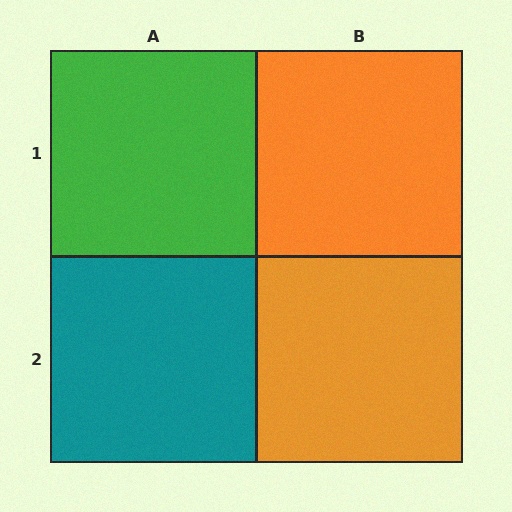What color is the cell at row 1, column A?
Green.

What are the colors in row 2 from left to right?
Teal, orange.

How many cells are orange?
2 cells are orange.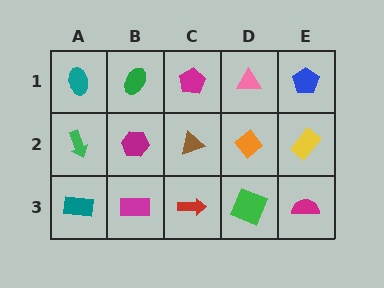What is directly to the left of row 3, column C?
A magenta rectangle.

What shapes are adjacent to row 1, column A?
A green arrow (row 2, column A), a green ellipse (row 1, column B).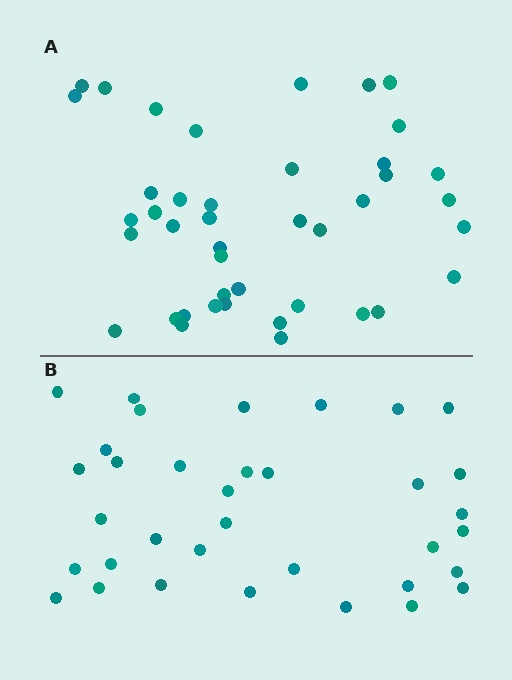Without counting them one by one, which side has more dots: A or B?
Region A (the top region) has more dots.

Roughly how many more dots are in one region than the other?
Region A has roughly 8 or so more dots than region B.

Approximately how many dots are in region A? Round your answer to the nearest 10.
About 40 dots. (The exact count is 42, which rounds to 40.)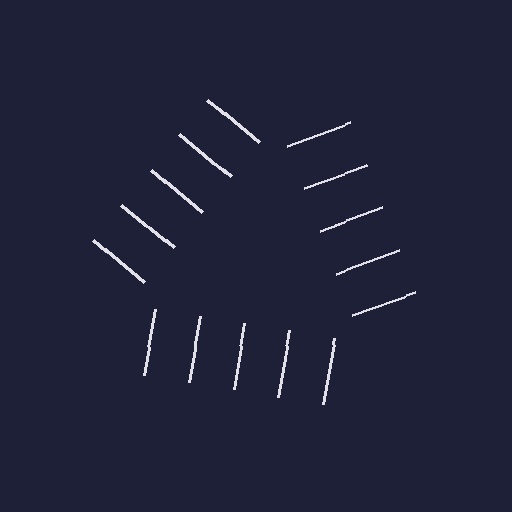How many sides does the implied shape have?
3 sides — the line-ends trace a triangle.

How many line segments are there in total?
15 — 5 along each of the 3 edges.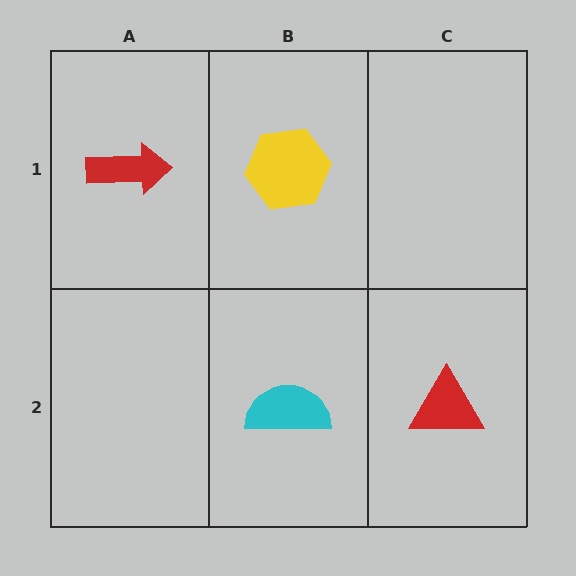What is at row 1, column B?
A yellow hexagon.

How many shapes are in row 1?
2 shapes.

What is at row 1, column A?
A red arrow.